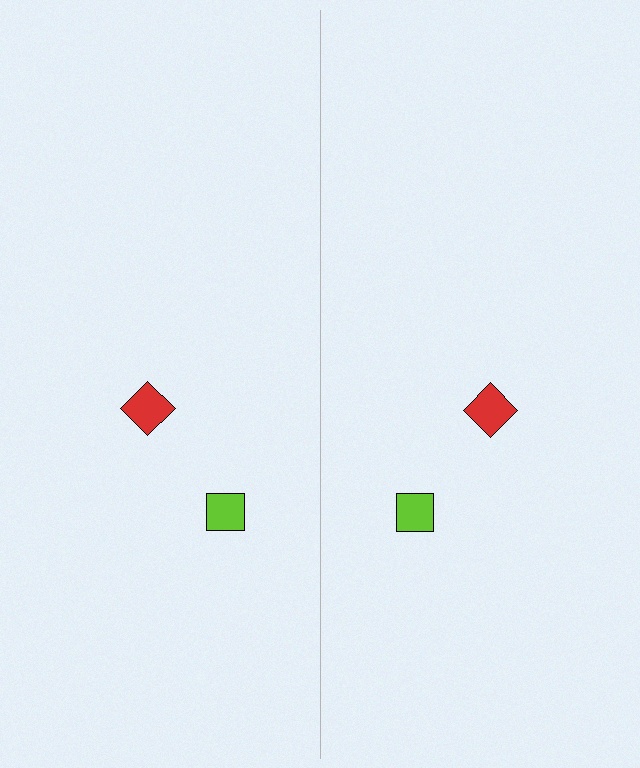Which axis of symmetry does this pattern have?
The pattern has a vertical axis of symmetry running through the center of the image.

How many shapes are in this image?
There are 4 shapes in this image.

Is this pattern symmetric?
Yes, this pattern has bilateral (reflection) symmetry.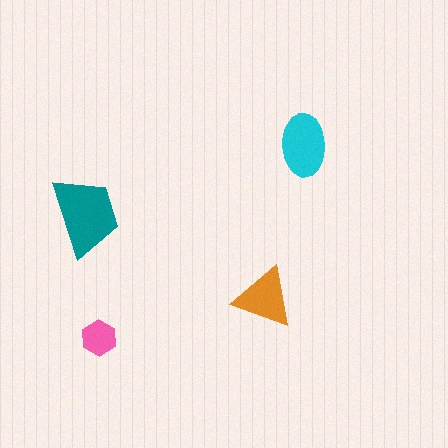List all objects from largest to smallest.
The teal trapezoid, the cyan ellipse, the orange triangle, the pink hexagon.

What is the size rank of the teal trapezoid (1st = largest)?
1st.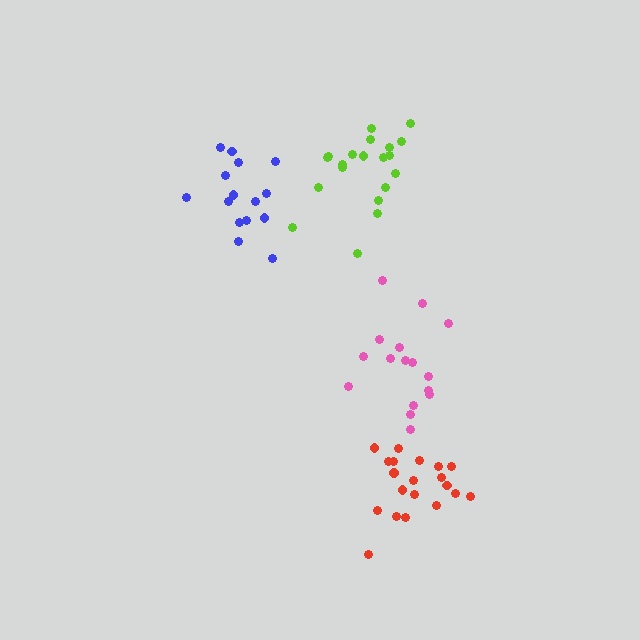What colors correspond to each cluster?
The clusters are colored: lime, red, blue, pink.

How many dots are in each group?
Group 1: 20 dots, Group 2: 20 dots, Group 3: 15 dots, Group 4: 16 dots (71 total).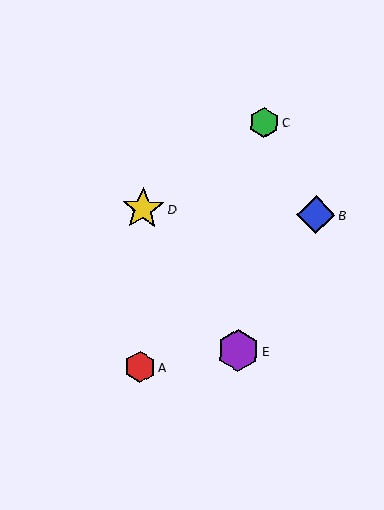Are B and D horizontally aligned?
Yes, both are at y≈215.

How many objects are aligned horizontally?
2 objects (B, D) are aligned horizontally.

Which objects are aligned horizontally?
Objects B, D are aligned horizontally.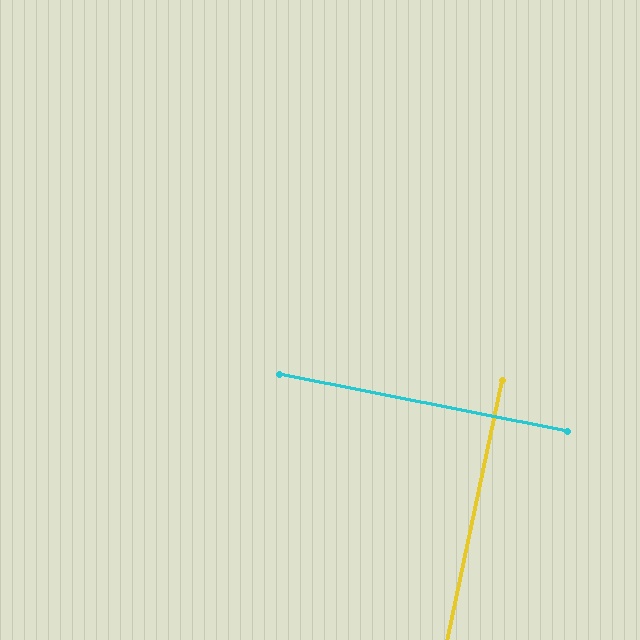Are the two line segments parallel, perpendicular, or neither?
Perpendicular — they meet at approximately 89°.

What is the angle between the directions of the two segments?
Approximately 89 degrees.